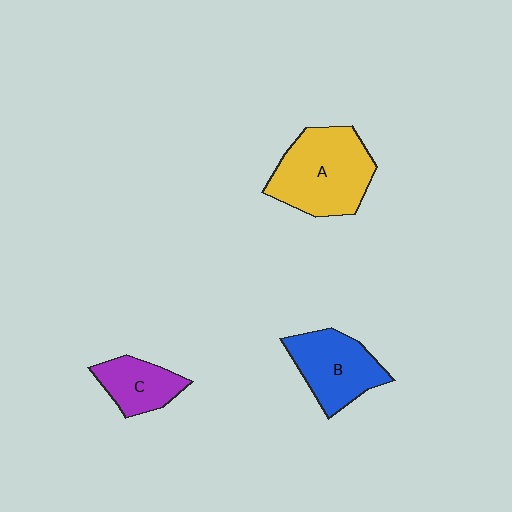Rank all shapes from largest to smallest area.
From largest to smallest: A (yellow), B (blue), C (purple).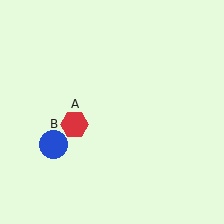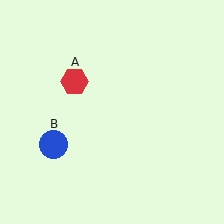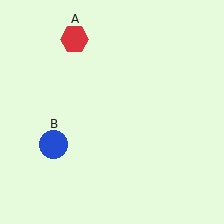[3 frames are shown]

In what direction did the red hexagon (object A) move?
The red hexagon (object A) moved up.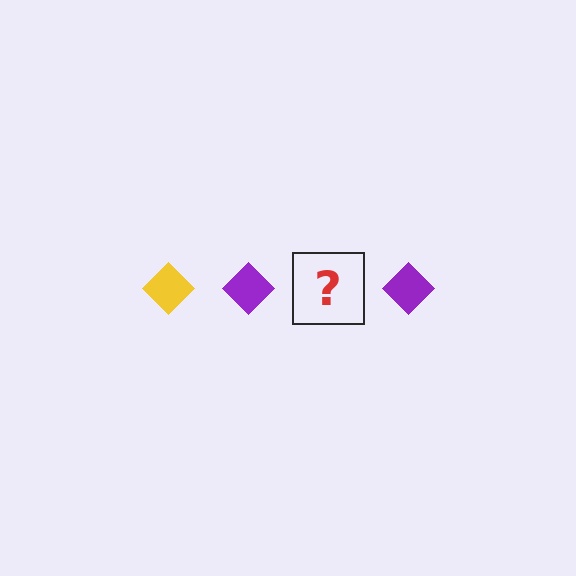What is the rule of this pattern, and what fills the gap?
The rule is that the pattern cycles through yellow, purple diamonds. The gap should be filled with a yellow diamond.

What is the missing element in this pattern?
The missing element is a yellow diamond.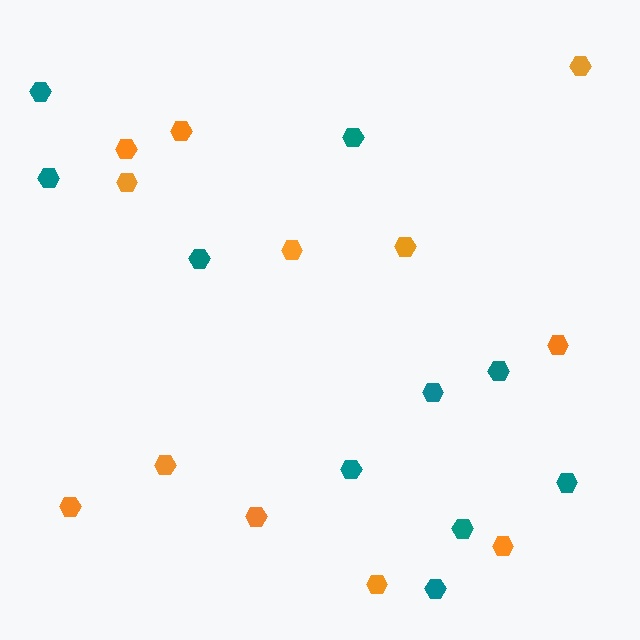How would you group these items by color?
There are 2 groups: one group of orange hexagons (12) and one group of teal hexagons (10).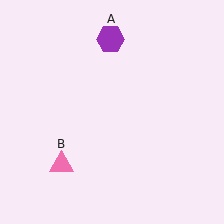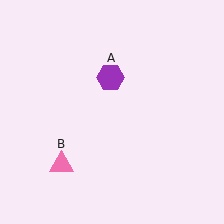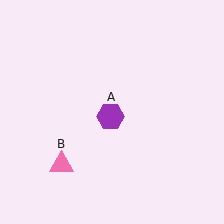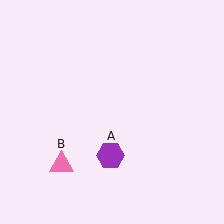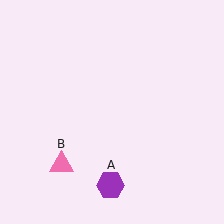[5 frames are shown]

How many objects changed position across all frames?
1 object changed position: purple hexagon (object A).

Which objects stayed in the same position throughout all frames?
Pink triangle (object B) remained stationary.